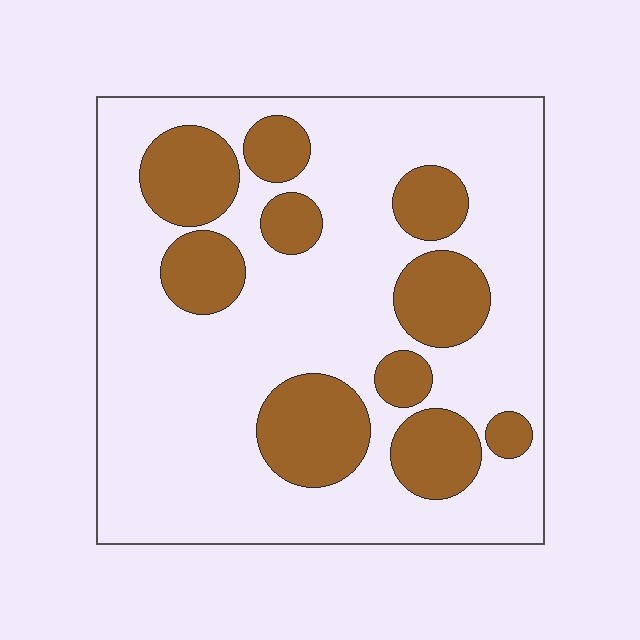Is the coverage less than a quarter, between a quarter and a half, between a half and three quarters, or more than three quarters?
Between a quarter and a half.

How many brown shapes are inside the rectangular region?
10.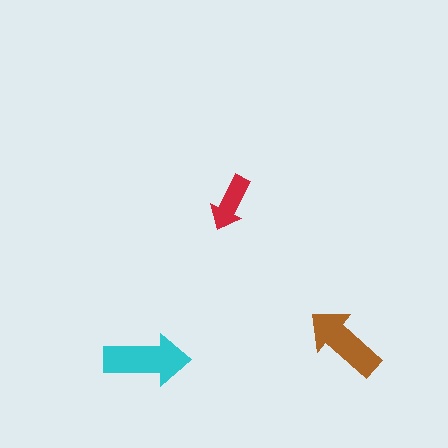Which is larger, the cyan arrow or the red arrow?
The cyan one.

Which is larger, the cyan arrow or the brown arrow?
The cyan one.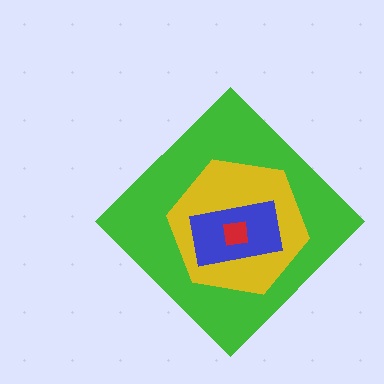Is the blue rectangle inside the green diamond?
Yes.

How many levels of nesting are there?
4.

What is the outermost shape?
The green diamond.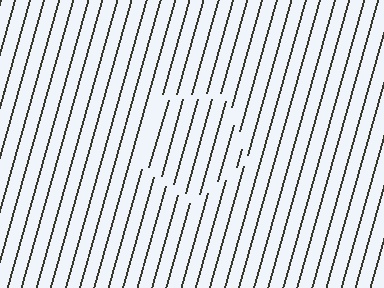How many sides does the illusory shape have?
5 sides — the line-ends trace a pentagon.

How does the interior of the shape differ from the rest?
The interior of the shape contains the same grating, shifted by half a period — the contour is defined by the phase discontinuity where line-ends from the inner and outer gratings abut.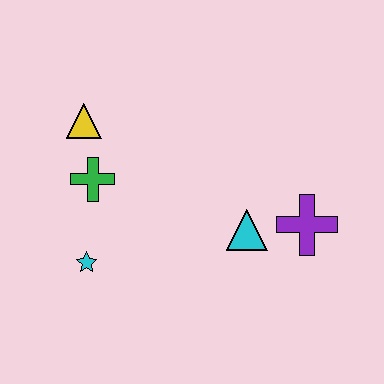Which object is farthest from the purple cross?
The yellow triangle is farthest from the purple cross.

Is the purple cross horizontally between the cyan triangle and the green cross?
No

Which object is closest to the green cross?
The yellow triangle is closest to the green cross.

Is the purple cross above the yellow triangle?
No